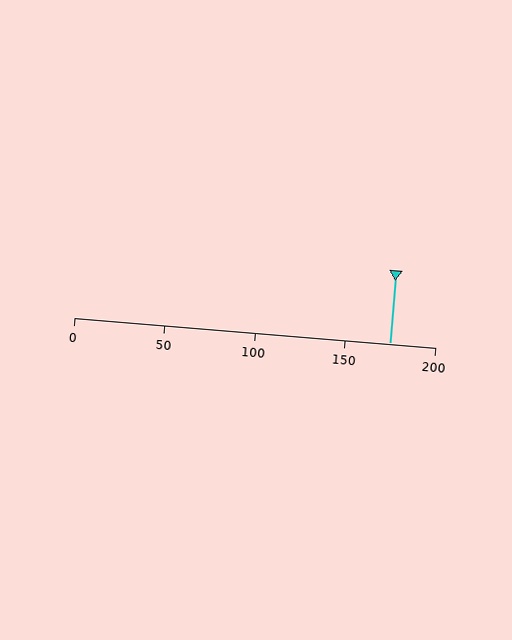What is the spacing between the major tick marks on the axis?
The major ticks are spaced 50 apart.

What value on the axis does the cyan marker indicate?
The marker indicates approximately 175.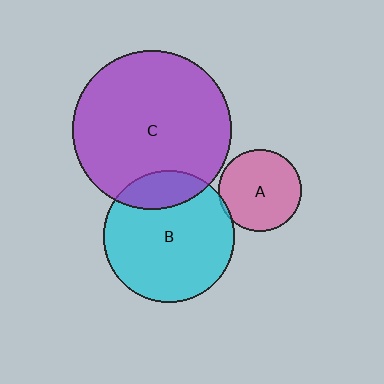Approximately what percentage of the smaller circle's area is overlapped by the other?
Approximately 5%.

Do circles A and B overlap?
Yes.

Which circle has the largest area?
Circle C (purple).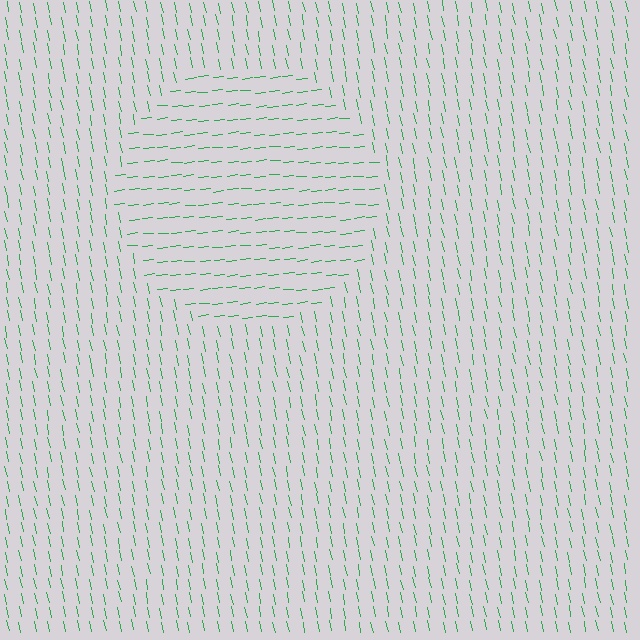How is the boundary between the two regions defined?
The boundary is defined purely by a change in line orientation (approximately 84 degrees difference). All lines are the same color and thickness.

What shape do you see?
I see a circle.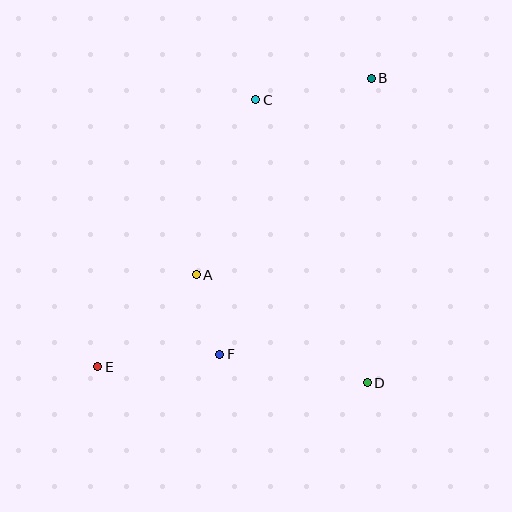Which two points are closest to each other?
Points A and F are closest to each other.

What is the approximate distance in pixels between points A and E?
The distance between A and E is approximately 135 pixels.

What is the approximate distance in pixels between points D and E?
The distance between D and E is approximately 270 pixels.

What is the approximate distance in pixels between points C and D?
The distance between C and D is approximately 304 pixels.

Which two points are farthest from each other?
Points B and E are farthest from each other.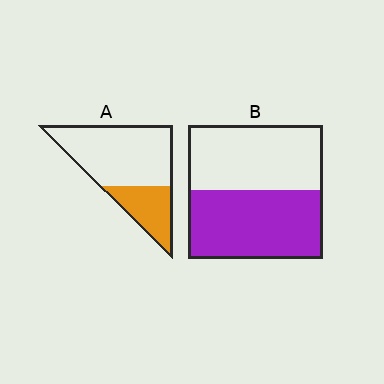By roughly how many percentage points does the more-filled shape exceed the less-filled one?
By roughly 20 percentage points (B over A).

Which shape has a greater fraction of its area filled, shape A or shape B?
Shape B.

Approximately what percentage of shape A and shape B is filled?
A is approximately 30% and B is approximately 50%.